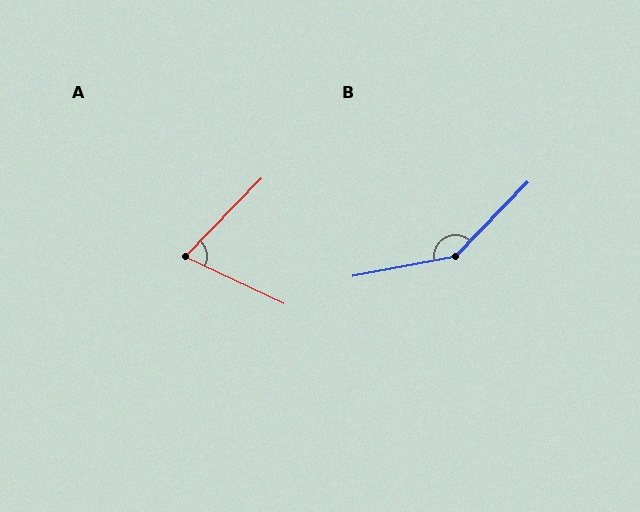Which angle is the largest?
B, at approximately 145 degrees.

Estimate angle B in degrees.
Approximately 145 degrees.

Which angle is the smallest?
A, at approximately 71 degrees.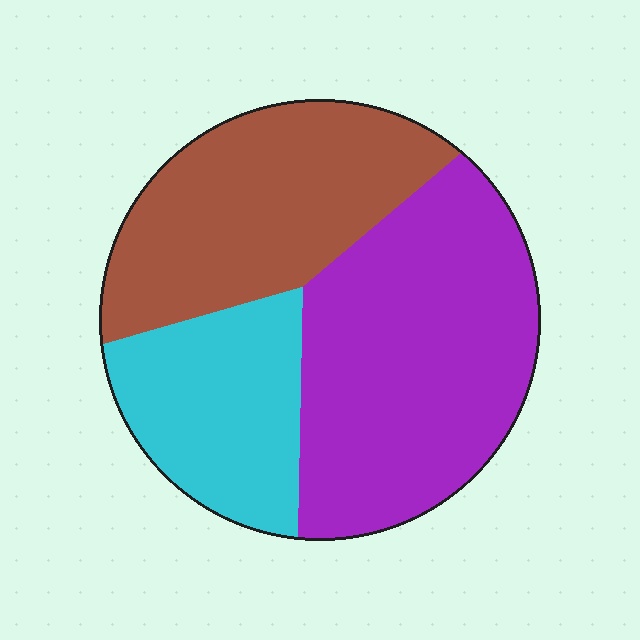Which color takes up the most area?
Purple, at roughly 45%.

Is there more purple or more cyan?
Purple.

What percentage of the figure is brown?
Brown covers around 35% of the figure.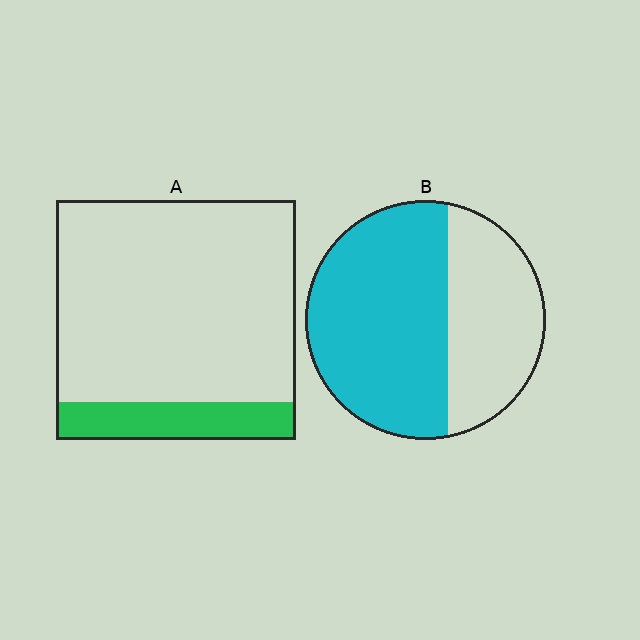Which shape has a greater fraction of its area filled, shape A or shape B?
Shape B.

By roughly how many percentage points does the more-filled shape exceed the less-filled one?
By roughly 45 percentage points (B over A).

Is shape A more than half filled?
No.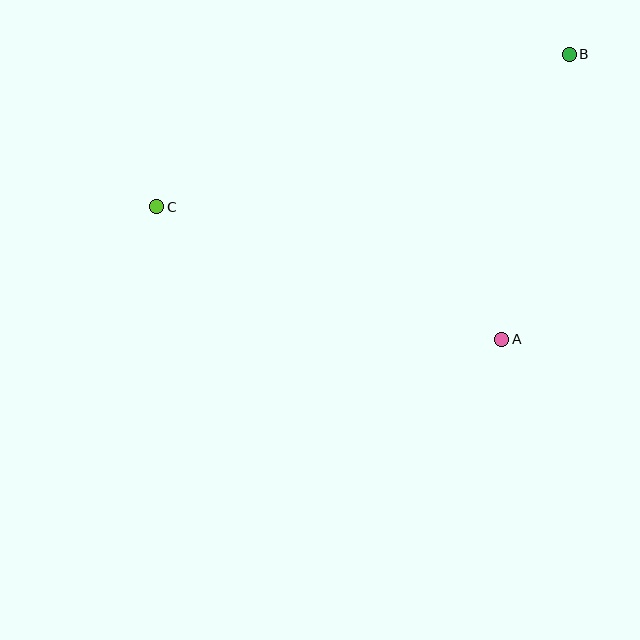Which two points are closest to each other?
Points A and B are closest to each other.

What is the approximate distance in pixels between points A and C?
The distance between A and C is approximately 369 pixels.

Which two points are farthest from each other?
Points B and C are farthest from each other.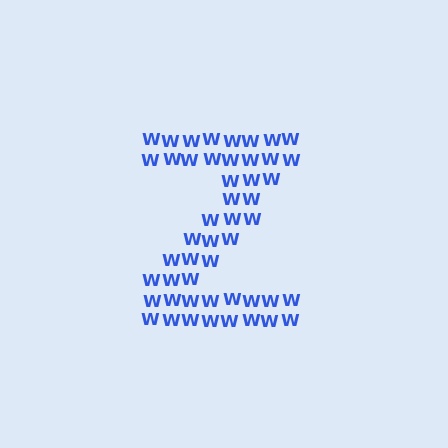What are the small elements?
The small elements are letter W's.